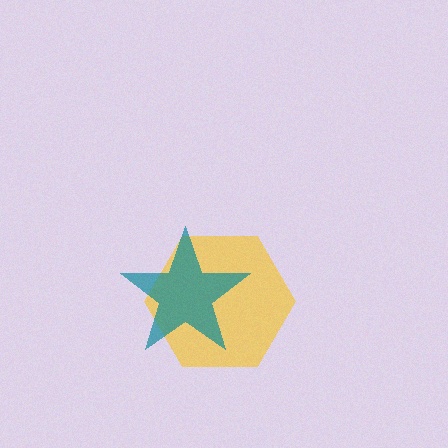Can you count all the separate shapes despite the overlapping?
Yes, there are 2 separate shapes.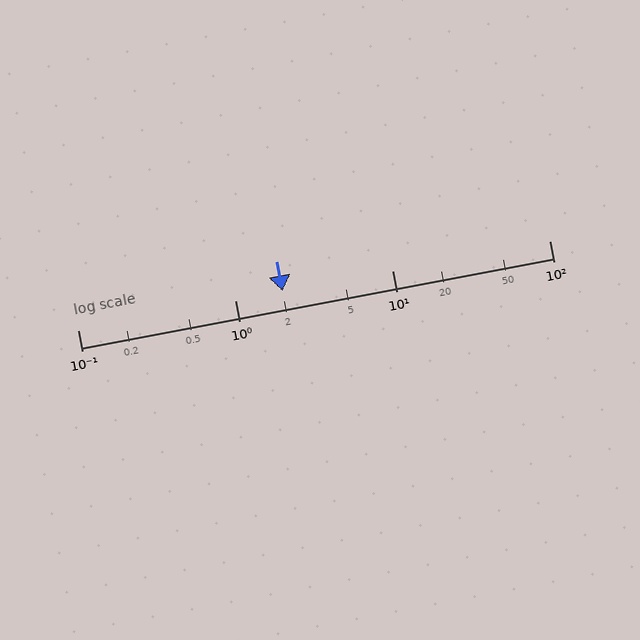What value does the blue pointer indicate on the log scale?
The pointer indicates approximately 2.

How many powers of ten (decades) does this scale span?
The scale spans 3 decades, from 0.1 to 100.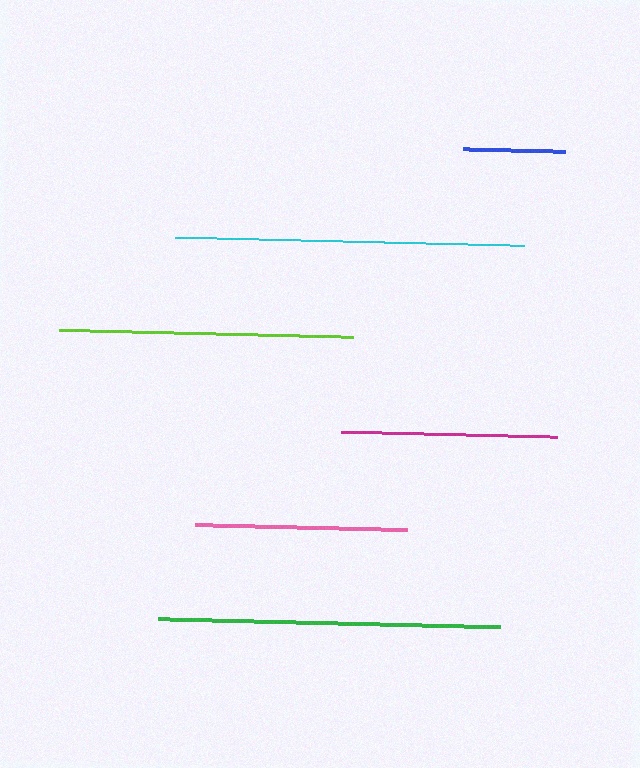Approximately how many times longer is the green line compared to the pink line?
The green line is approximately 1.6 times the length of the pink line.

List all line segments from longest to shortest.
From longest to shortest: cyan, green, lime, magenta, pink, blue.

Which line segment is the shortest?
The blue line is the shortest at approximately 101 pixels.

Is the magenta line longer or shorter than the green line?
The green line is longer than the magenta line.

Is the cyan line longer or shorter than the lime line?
The cyan line is longer than the lime line.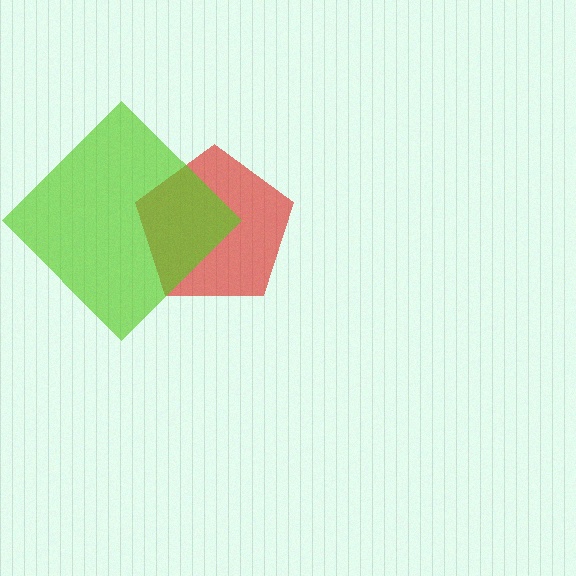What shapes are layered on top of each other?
The layered shapes are: a red pentagon, a lime diamond.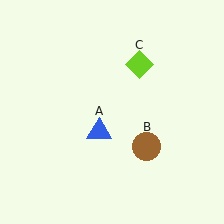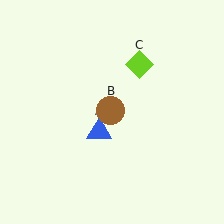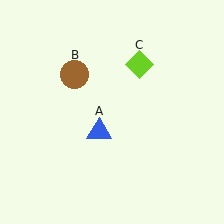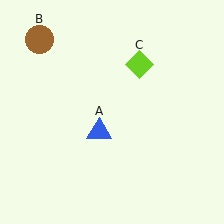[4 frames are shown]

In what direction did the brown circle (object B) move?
The brown circle (object B) moved up and to the left.